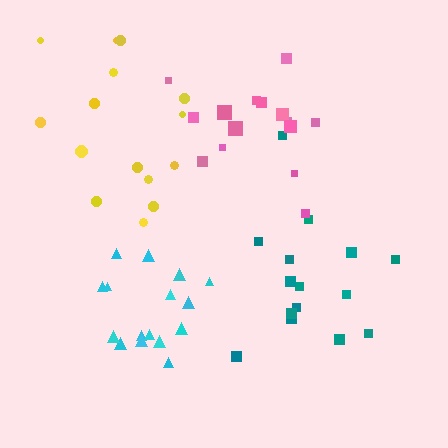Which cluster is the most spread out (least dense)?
Yellow.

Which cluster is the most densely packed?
Cyan.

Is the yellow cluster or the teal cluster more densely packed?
Teal.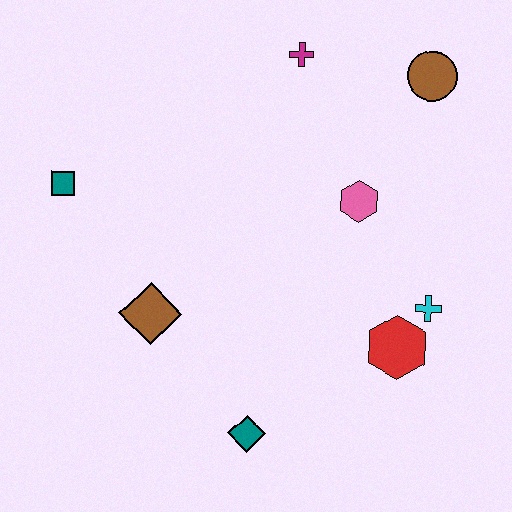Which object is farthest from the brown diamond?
The brown circle is farthest from the brown diamond.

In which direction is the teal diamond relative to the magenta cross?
The teal diamond is below the magenta cross.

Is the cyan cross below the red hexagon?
No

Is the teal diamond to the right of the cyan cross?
No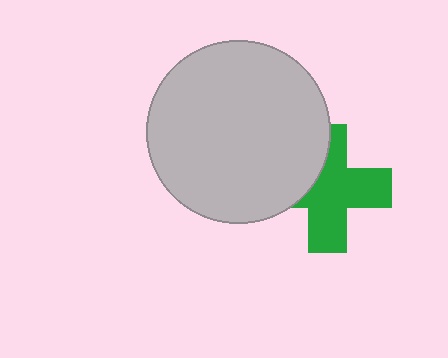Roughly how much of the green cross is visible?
Most of it is visible (roughly 68%).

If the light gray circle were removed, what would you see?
You would see the complete green cross.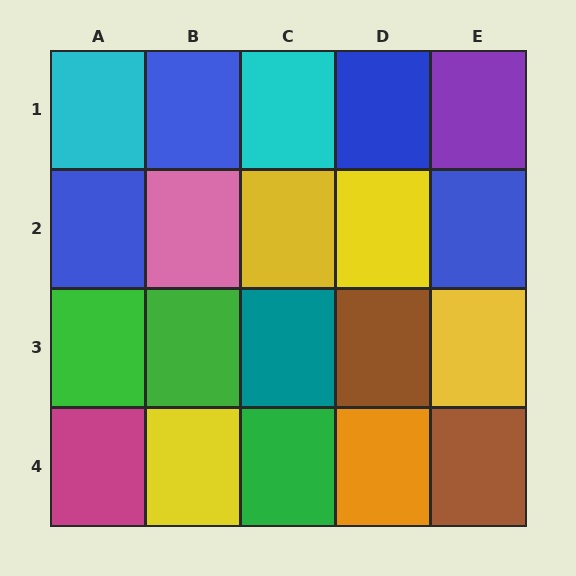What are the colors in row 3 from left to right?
Green, green, teal, brown, yellow.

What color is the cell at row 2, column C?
Yellow.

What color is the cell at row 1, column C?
Cyan.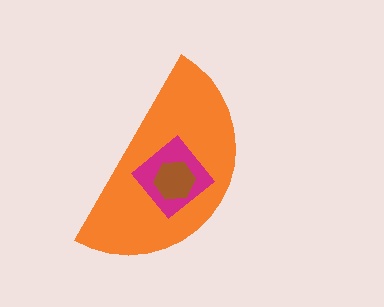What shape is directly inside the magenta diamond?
The brown hexagon.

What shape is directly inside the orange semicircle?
The magenta diamond.